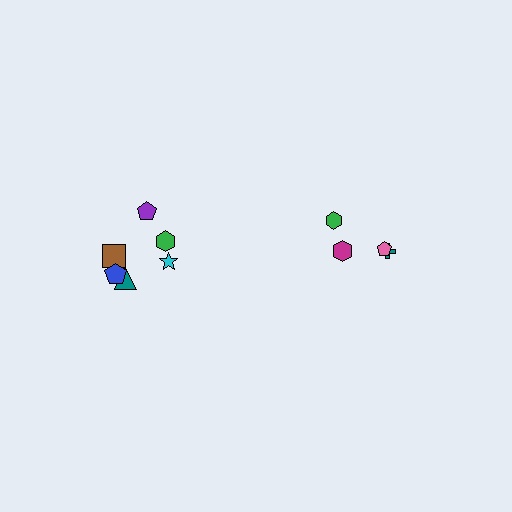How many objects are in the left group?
There are 7 objects.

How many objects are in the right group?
There are 4 objects.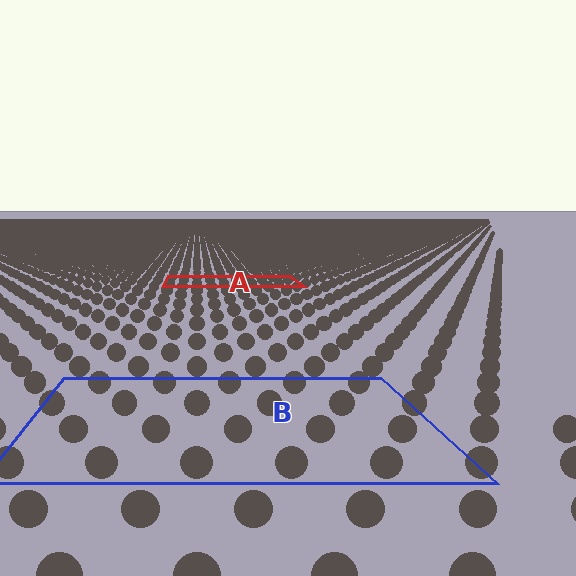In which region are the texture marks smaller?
The texture marks are smaller in region A, because it is farther away.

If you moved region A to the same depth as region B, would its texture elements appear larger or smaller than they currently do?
They would appear larger. At a closer depth, the same texture elements are projected at a bigger on-screen size.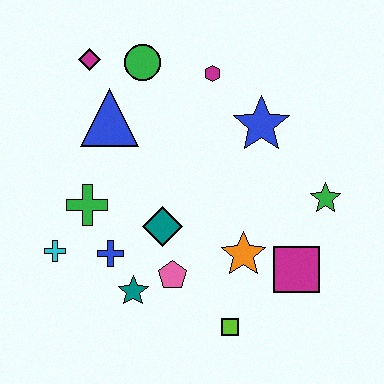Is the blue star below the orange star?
No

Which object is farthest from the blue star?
The cyan cross is farthest from the blue star.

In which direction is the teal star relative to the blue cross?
The teal star is below the blue cross.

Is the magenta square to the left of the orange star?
No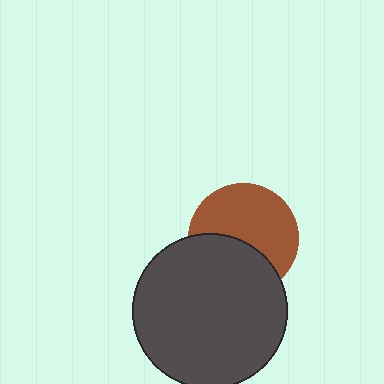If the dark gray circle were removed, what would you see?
You would see the complete brown circle.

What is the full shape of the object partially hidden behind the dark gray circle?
The partially hidden object is a brown circle.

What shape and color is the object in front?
The object in front is a dark gray circle.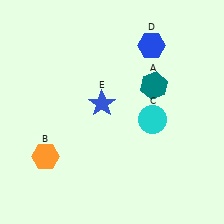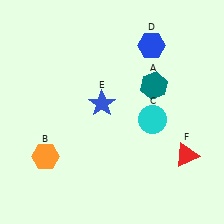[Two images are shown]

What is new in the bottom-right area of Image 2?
A red triangle (F) was added in the bottom-right area of Image 2.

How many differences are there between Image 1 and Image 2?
There is 1 difference between the two images.